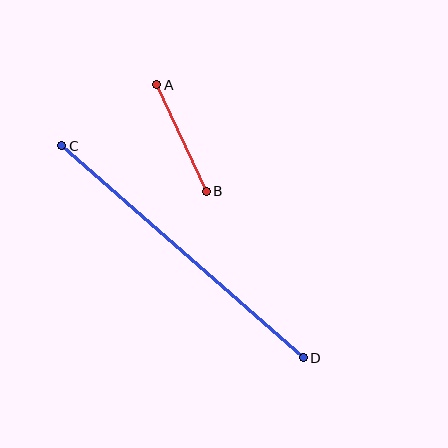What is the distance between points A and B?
The distance is approximately 117 pixels.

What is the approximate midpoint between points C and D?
The midpoint is at approximately (182, 252) pixels.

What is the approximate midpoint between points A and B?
The midpoint is at approximately (181, 138) pixels.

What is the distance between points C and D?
The distance is approximately 321 pixels.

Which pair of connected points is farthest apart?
Points C and D are farthest apart.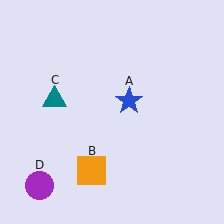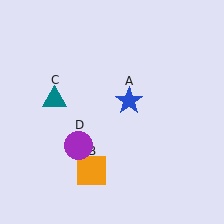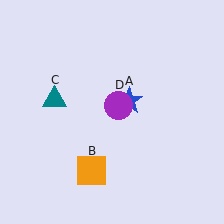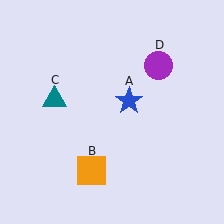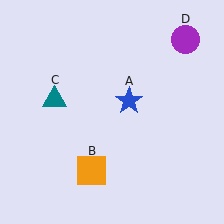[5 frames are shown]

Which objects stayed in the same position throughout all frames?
Blue star (object A) and orange square (object B) and teal triangle (object C) remained stationary.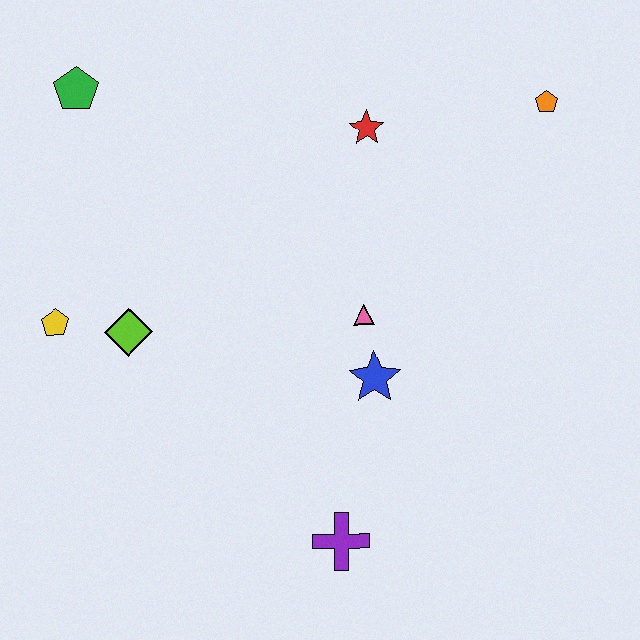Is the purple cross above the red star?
No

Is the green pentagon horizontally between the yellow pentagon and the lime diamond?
Yes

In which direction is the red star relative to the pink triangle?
The red star is above the pink triangle.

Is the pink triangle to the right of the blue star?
No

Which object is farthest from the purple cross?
The green pentagon is farthest from the purple cross.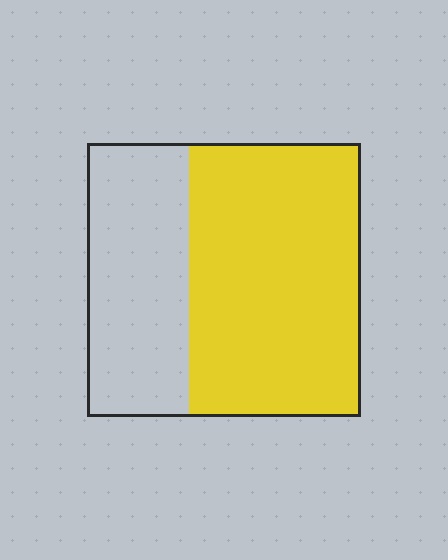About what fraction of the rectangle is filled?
About five eighths (5/8).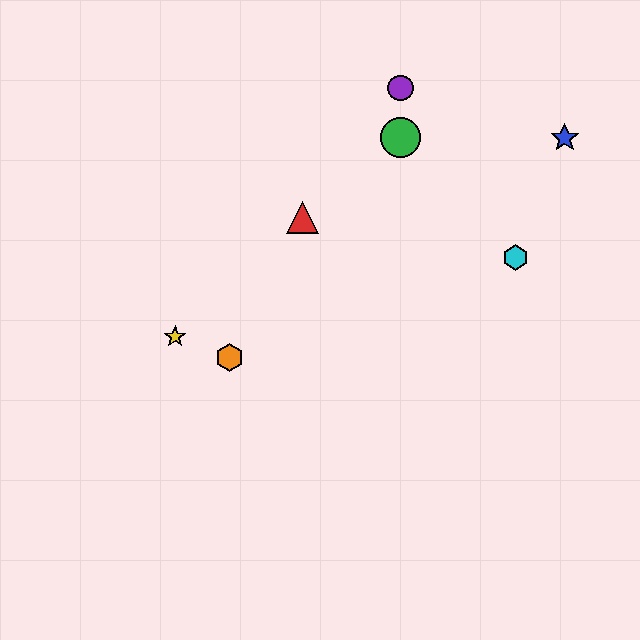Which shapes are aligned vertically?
The green circle, the purple circle are aligned vertically.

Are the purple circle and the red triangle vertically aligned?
No, the purple circle is at x≈401 and the red triangle is at x≈302.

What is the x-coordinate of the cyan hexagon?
The cyan hexagon is at x≈515.